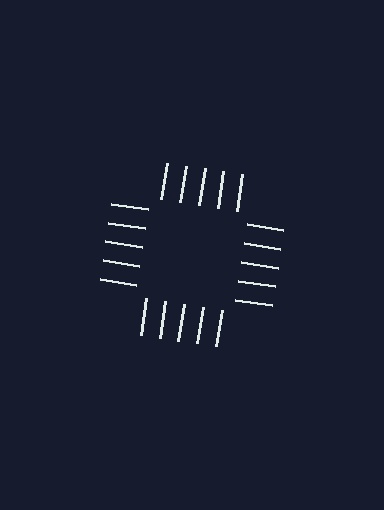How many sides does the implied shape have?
4 sides — the line-ends trace a square.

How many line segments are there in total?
20 — 5 along each of the 4 edges.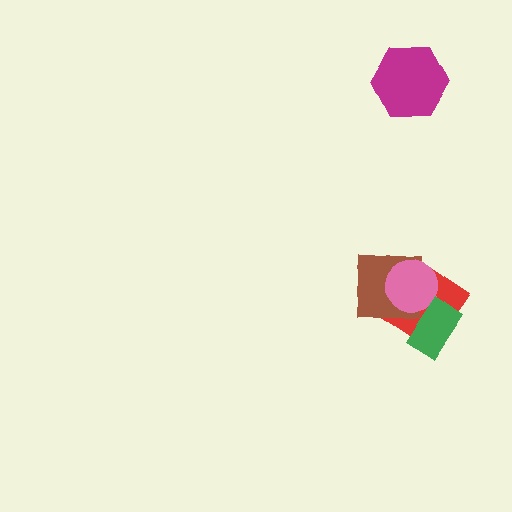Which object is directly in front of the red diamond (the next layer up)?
The brown square is directly in front of the red diamond.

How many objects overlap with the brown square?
3 objects overlap with the brown square.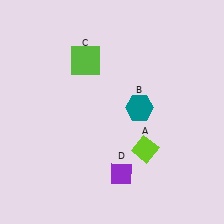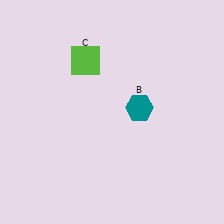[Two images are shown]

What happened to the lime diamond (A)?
The lime diamond (A) was removed in Image 2. It was in the bottom-right area of Image 1.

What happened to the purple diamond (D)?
The purple diamond (D) was removed in Image 2. It was in the bottom-right area of Image 1.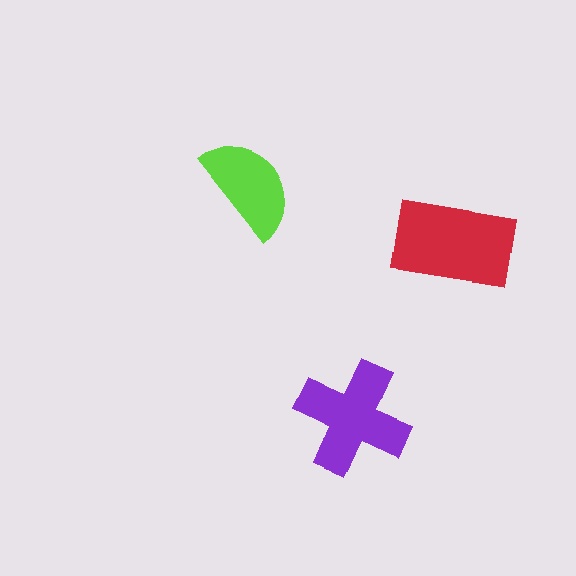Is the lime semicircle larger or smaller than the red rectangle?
Smaller.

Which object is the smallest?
The lime semicircle.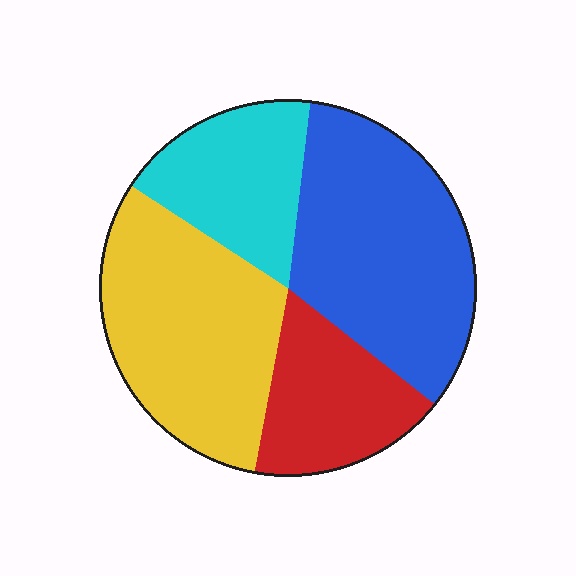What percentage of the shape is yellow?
Yellow takes up about one third (1/3) of the shape.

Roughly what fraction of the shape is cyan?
Cyan covers around 20% of the shape.